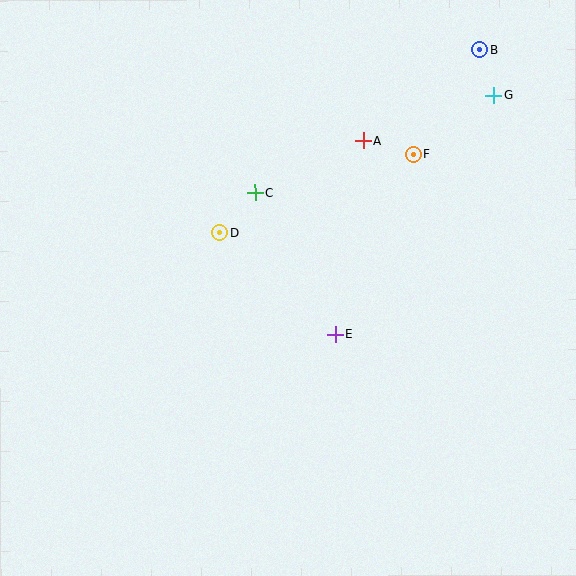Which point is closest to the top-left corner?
Point C is closest to the top-left corner.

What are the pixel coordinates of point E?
Point E is at (336, 334).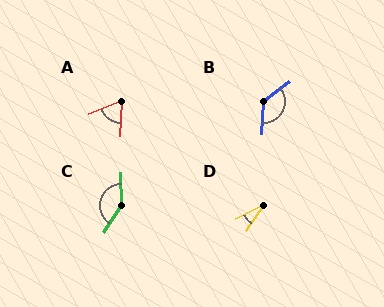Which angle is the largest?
C, at approximately 146 degrees.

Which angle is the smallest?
D, at approximately 30 degrees.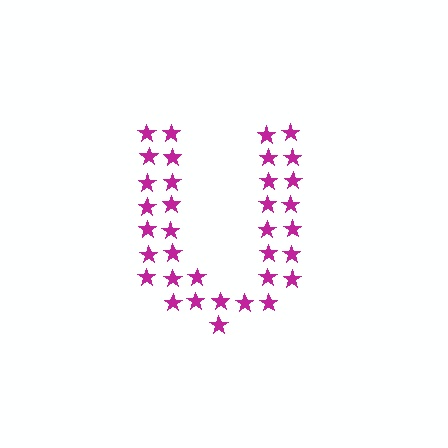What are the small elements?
The small elements are stars.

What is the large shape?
The large shape is the letter U.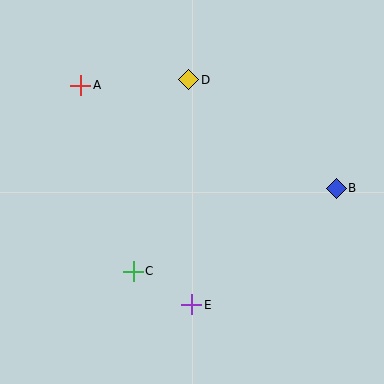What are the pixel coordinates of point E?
Point E is at (192, 305).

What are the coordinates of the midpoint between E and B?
The midpoint between E and B is at (264, 246).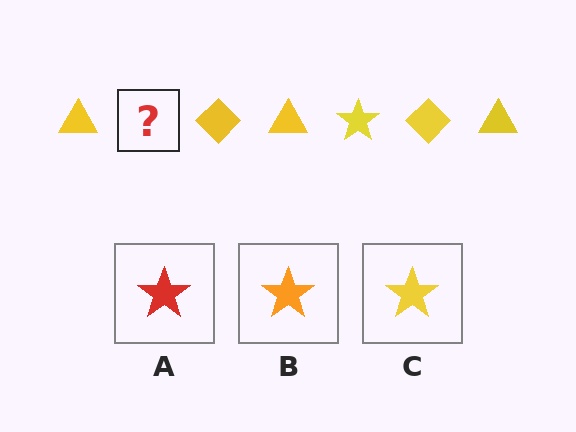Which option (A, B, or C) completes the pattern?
C.